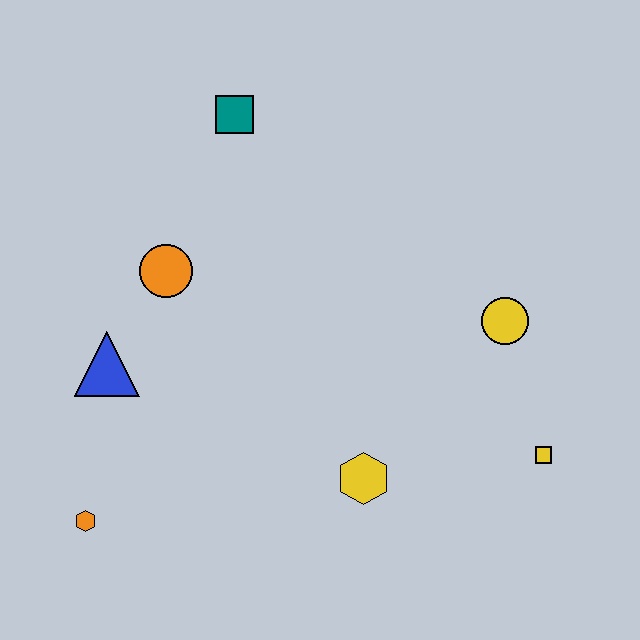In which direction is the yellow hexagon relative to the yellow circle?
The yellow hexagon is below the yellow circle.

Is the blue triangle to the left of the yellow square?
Yes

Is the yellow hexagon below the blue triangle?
Yes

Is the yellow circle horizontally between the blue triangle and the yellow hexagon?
No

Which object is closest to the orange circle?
The blue triangle is closest to the orange circle.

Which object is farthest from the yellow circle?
The orange hexagon is farthest from the yellow circle.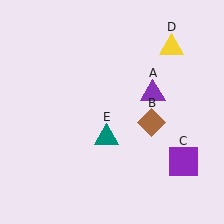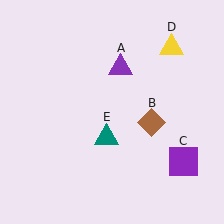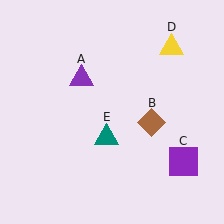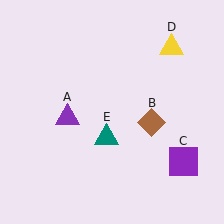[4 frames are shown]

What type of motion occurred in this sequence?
The purple triangle (object A) rotated counterclockwise around the center of the scene.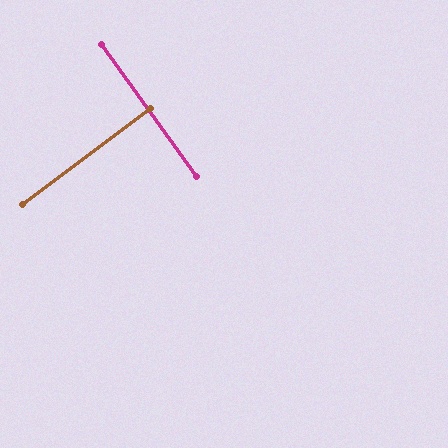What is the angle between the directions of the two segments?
Approximately 89 degrees.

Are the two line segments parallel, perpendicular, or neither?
Perpendicular — they meet at approximately 89°.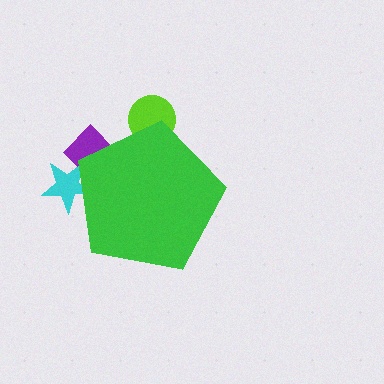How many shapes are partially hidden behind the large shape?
3 shapes are partially hidden.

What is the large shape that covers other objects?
A green pentagon.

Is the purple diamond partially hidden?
Yes, the purple diamond is partially hidden behind the green pentagon.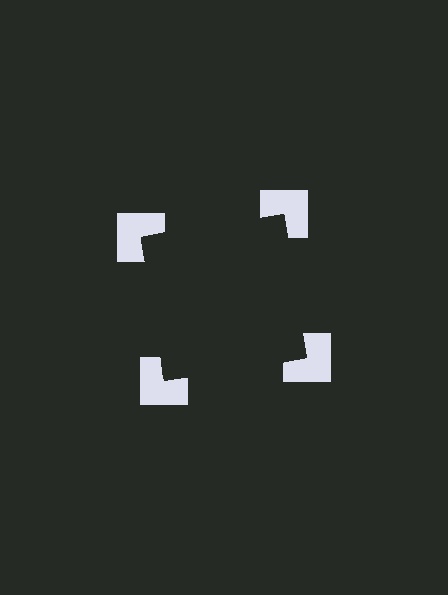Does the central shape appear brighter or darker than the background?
It typically appears slightly darker than the background, even though no actual brightness change is drawn.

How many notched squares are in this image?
There are 4 — one at each vertex of the illusory square.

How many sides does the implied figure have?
4 sides.